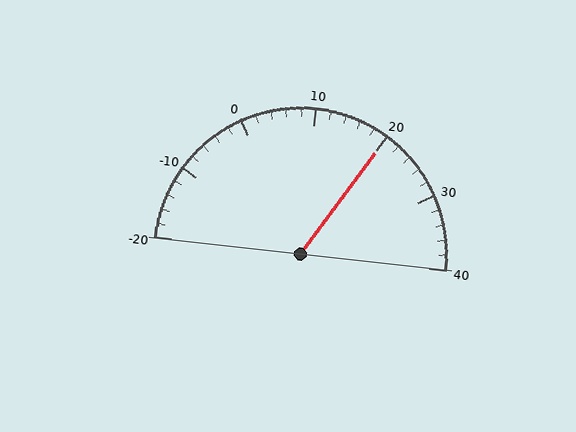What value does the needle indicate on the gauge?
The needle indicates approximately 20.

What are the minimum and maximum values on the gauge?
The gauge ranges from -20 to 40.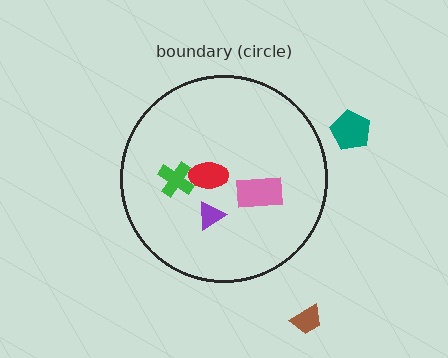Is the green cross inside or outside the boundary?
Inside.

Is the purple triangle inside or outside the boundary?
Inside.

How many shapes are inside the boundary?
4 inside, 2 outside.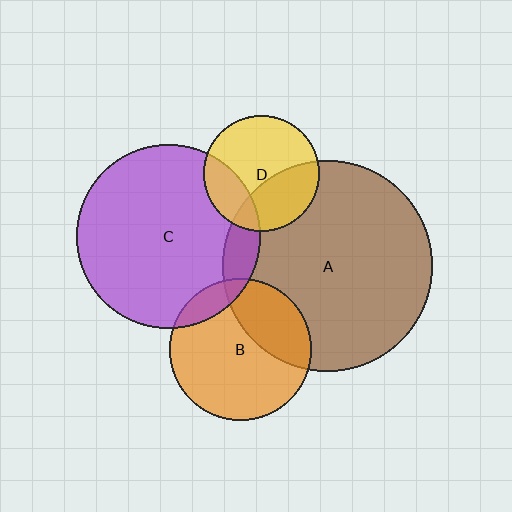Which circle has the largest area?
Circle A (brown).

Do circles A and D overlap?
Yes.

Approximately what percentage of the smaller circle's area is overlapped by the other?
Approximately 35%.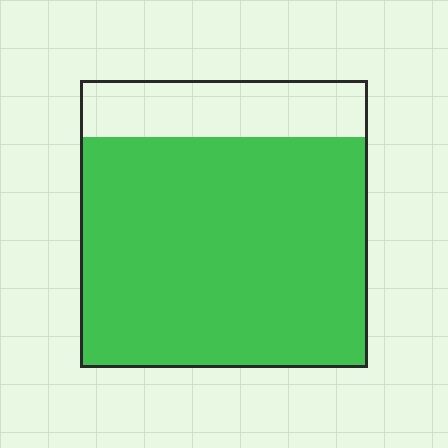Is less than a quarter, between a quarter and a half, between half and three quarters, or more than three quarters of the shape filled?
More than three quarters.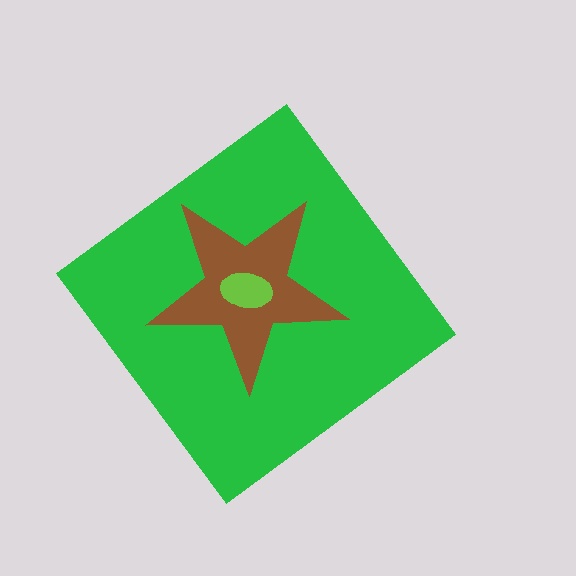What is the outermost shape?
The green diamond.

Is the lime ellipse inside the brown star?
Yes.